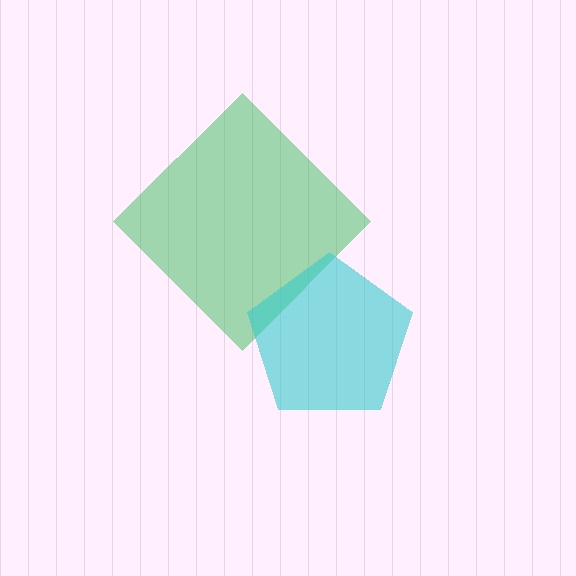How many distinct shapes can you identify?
There are 2 distinct shapes: a green diamond, a cyan pentagon.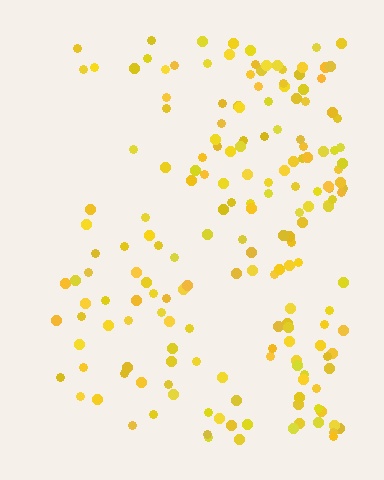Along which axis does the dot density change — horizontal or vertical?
Horizontal.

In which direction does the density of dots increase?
From left to right, with the right side densest.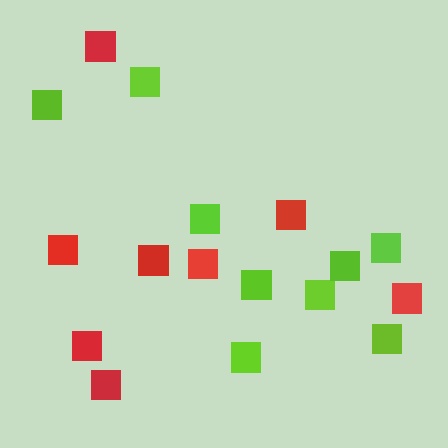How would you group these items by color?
There are 2 groups: one group of lime squares (9) and one group of red squares (8).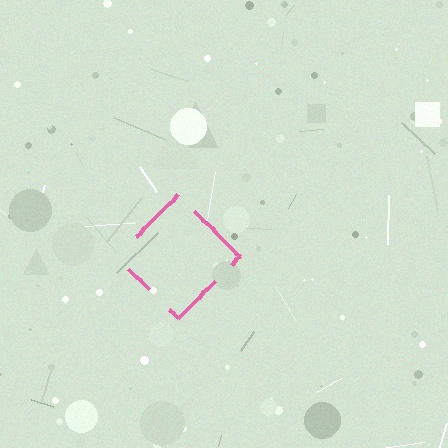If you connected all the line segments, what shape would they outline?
They would outline a diamond.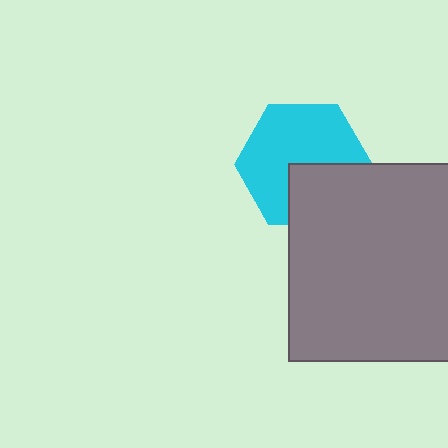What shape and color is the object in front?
The object in front is a gray rectangle.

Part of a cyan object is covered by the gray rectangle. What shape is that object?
It is a hexagon.